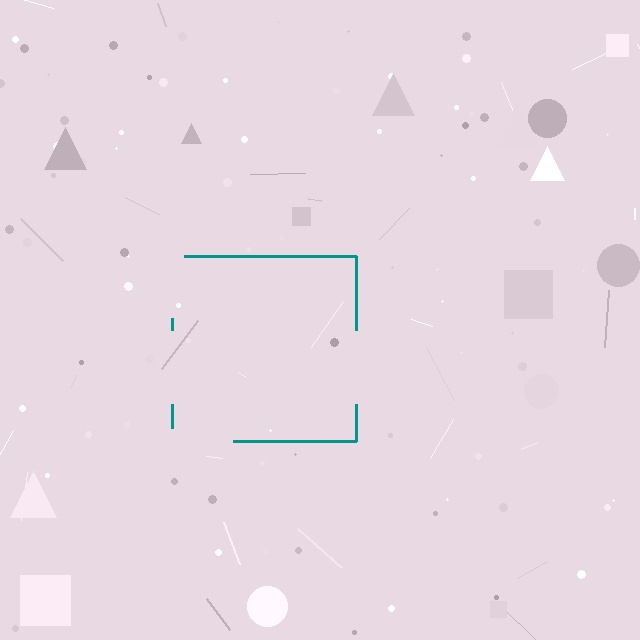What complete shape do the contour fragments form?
The contour fragments form a square.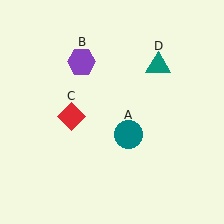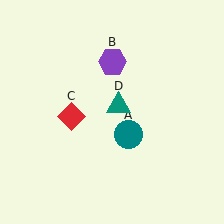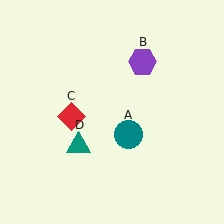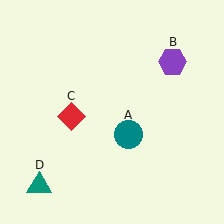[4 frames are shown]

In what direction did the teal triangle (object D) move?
The teal triangle (object D) moved down and to the left.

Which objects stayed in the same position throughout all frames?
Teal circle (object A) and red diamond (object C) remained stationary.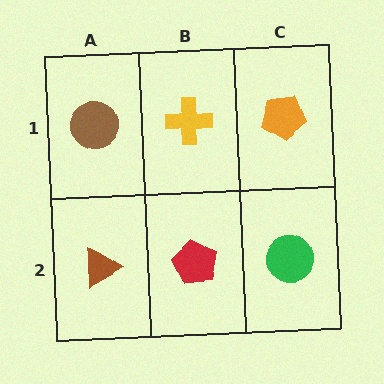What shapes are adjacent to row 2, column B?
A yellow cross (row 1, column B), a brown triangle (row 2, column A), a green circle (row 2, column C).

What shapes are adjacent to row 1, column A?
A brown triangle (row 2, column A), a yellow cross (row 1, column B).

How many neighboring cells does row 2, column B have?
3.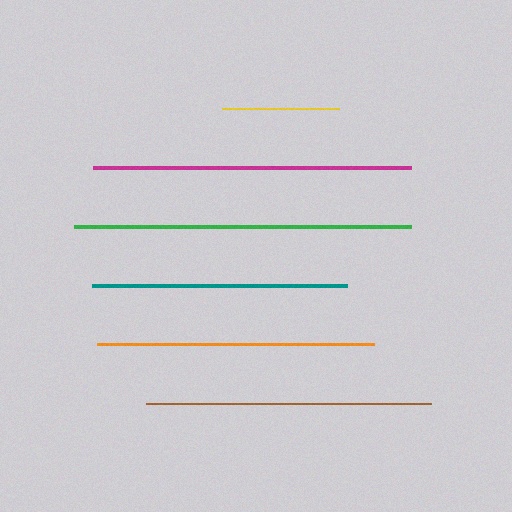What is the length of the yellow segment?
The yellow segment is approximately 117 pixels long.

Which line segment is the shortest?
The yellow line is the shortest at approximately 117 pixels.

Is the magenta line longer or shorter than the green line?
The green line is longer than the magenta line.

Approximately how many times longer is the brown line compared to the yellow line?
The brown line is approximately 2.4 times the length of the yellow line.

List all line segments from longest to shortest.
From longest to shortest: green, magenta, brown, orange, teal, yellow.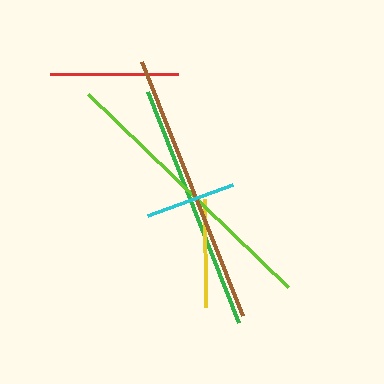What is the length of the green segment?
The green segment is approximately 249 pixels long.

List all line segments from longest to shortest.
From longest to shortest: lime, brown, green, red, yellow, cyan.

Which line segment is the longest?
The lime line is the longest at approximately 278 pixels.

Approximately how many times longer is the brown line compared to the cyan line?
The brown line is approximately 3.0 times the length of the cyan line.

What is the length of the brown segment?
The brown segment is approximately 273 pixels long.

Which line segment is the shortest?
The cyan line is the shortest at approximately 90 pixels.